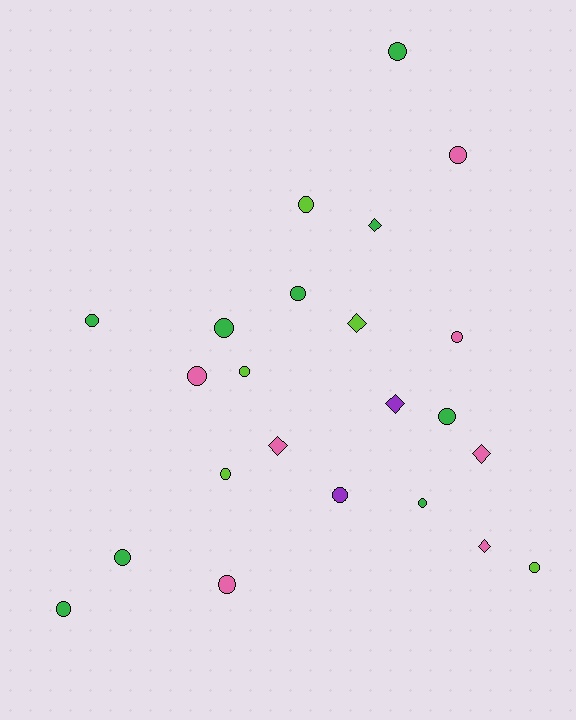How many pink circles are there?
There are 4 pink circles.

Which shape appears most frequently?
Circle, with 17 objects.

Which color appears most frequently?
Green, with 9 objects.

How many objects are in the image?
There are 23 objects.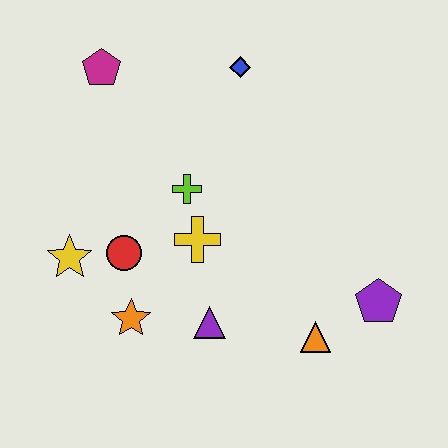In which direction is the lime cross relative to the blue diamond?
The lime cross is below the blue diamond.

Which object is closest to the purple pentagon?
The orange triangle is closest to the purple pentagon.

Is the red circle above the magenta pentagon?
No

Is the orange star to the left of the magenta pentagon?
No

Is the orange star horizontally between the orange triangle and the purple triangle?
No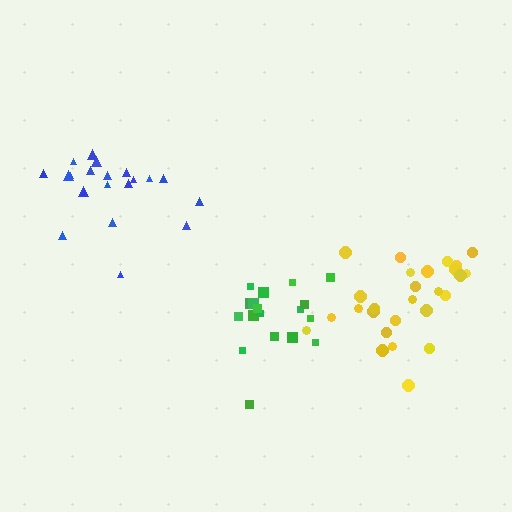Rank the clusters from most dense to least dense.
green, blue, yellow.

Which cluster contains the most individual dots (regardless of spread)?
Yellow (27).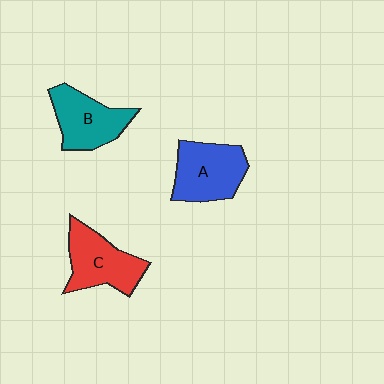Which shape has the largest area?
Shape A (blue).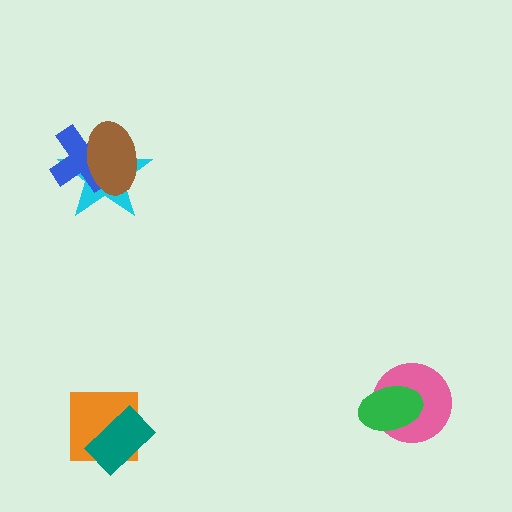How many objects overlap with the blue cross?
2 objects overlap with the blue cross.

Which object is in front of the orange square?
The teal rectangle is in front of the orange square.